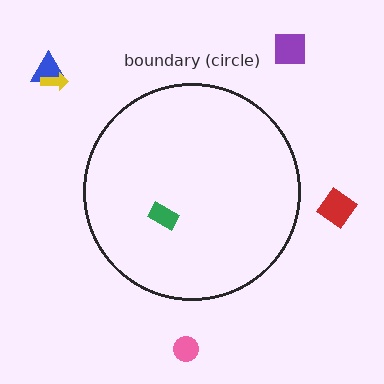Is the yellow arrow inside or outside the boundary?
Outside.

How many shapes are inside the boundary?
1 inside, 5 outside.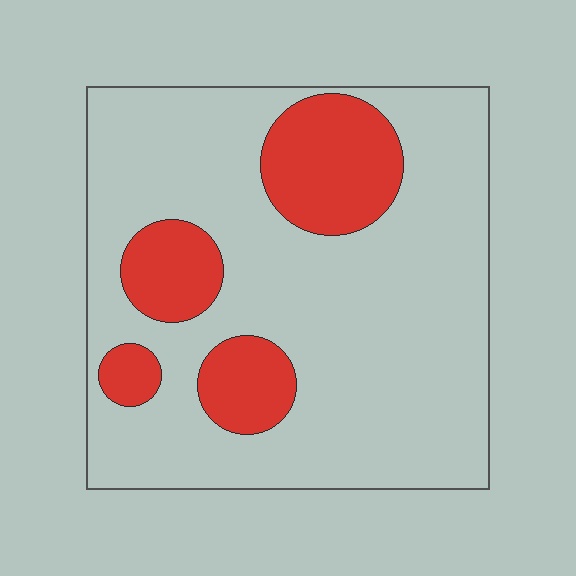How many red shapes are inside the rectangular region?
4.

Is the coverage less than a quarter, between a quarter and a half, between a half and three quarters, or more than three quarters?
Less than a quarter.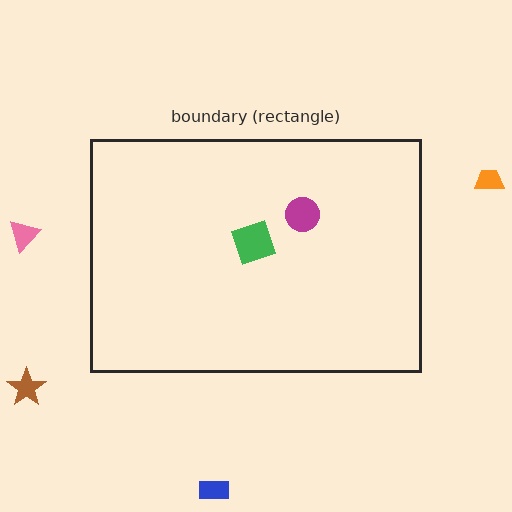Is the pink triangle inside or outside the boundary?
Outside.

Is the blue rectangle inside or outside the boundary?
Outside.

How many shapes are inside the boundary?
2 inside, 4 outside.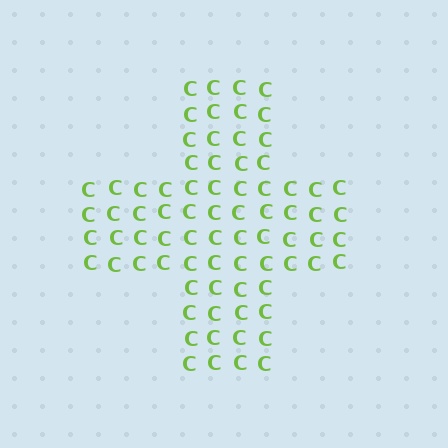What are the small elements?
The small elements are letter C's.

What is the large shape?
The large shape is a cross.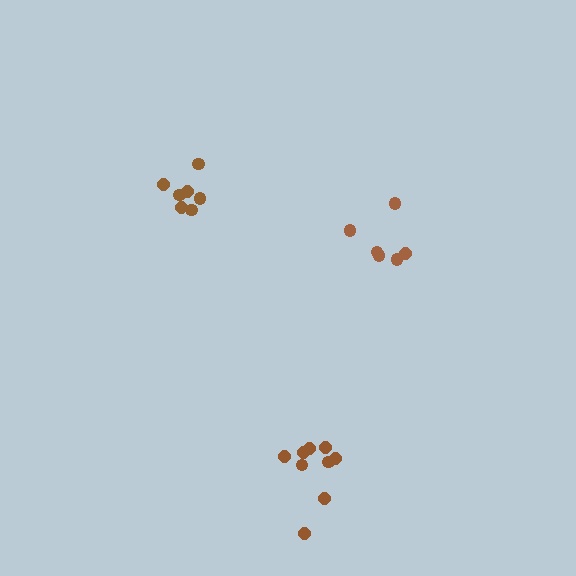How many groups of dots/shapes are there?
There are 3 groups.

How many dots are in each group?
Group 1: 6 dots, Group 2: 7 dots, Group 3: 9 dots (22 total).